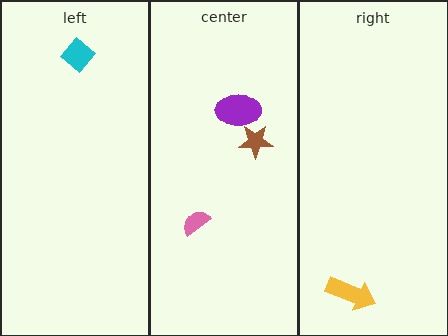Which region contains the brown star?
The center region.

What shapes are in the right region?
The yellow arrow.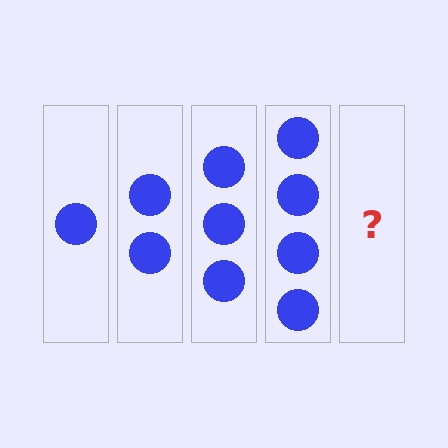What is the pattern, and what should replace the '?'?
The pattern is that each step adds one more circle. The '?' should be 5 circles.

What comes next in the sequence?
The next element should be 5 circles.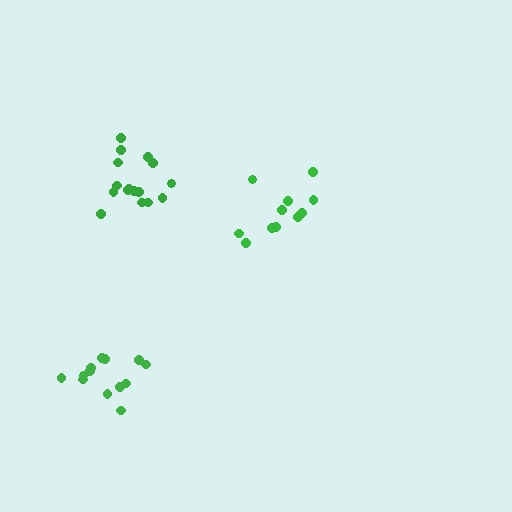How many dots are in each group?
Group 1: 13 dots, Group 2: 11 dots, Group 3: 16 dots (40 total).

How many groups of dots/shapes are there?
There are 3 groups.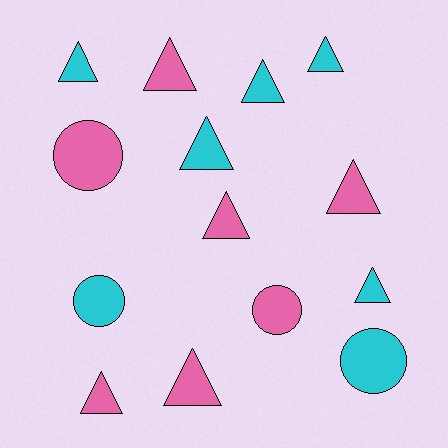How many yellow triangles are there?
There are no yellow triangles.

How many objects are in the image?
There are 14 objects.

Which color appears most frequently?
Cyan, with 7 objects.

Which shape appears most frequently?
Triangle, with 10 objects.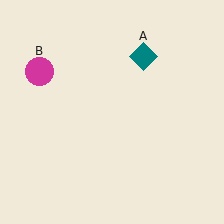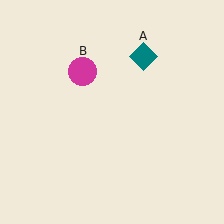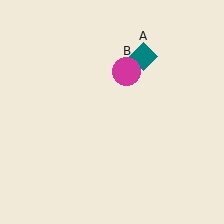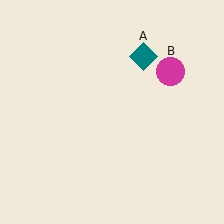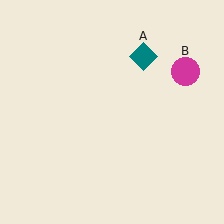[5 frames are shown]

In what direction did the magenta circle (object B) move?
The magenta circle (object B) moved right.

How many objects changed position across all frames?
1 object changed position: magenta circle (object B).